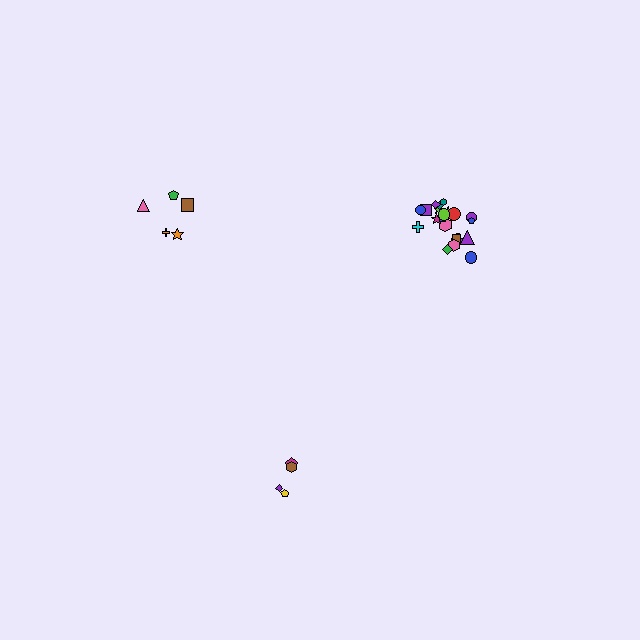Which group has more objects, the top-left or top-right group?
The top-right group.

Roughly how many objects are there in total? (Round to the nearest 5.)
Roughly 30 objects in total.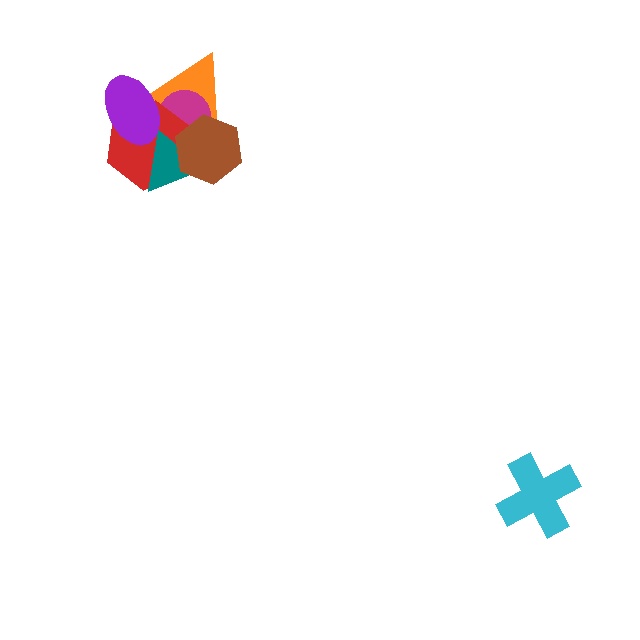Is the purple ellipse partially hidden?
No, no other shape covers it.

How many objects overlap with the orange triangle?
5 objects overlap with the orange triangle.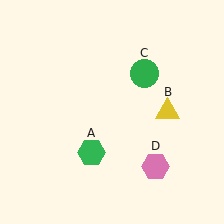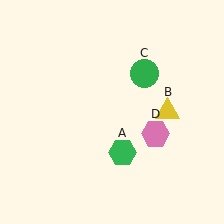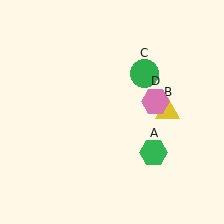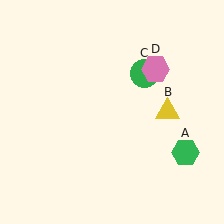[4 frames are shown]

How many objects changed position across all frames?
2 objects changed position: green hexagon (object A), pink hexagon (object D).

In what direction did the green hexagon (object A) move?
The green hexagon (object A) moved right.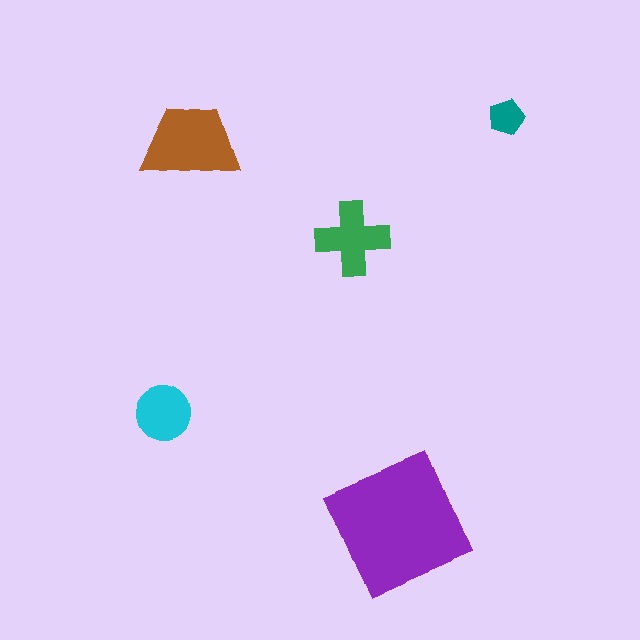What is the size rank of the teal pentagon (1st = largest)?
5th.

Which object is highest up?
The teal pentagon is topmost.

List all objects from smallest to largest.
The teal pentagon, the cyan circle, the green cross, the brown trapezoid, the purple square.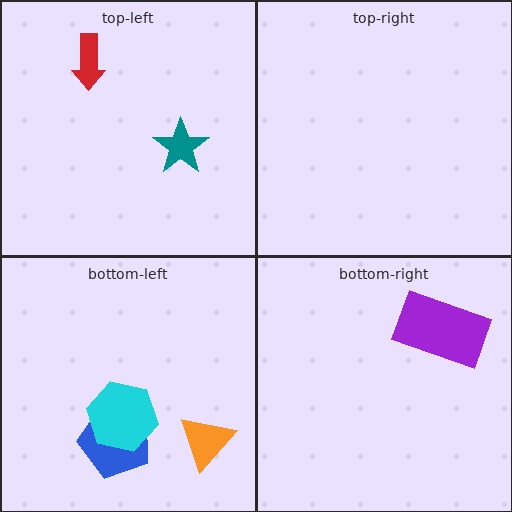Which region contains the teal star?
The top-left region.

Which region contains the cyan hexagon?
The bottom-left region.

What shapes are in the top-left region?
The red arrow, the teal star.